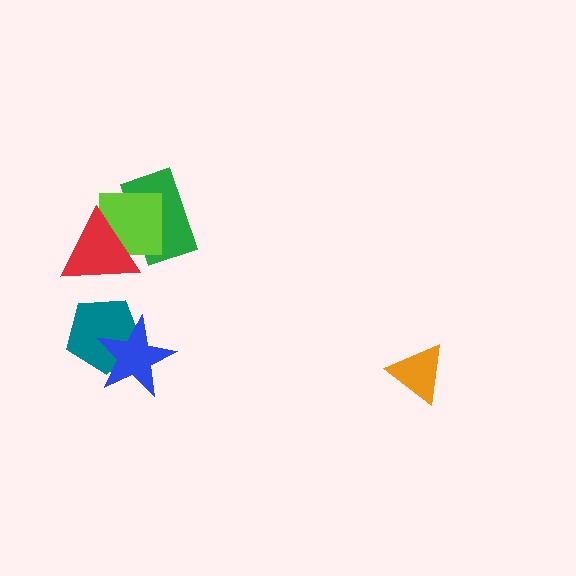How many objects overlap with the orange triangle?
0 objects overlap with the orange triangle.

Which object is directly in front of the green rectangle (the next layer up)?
The lime square is directly in front of the green rectangle.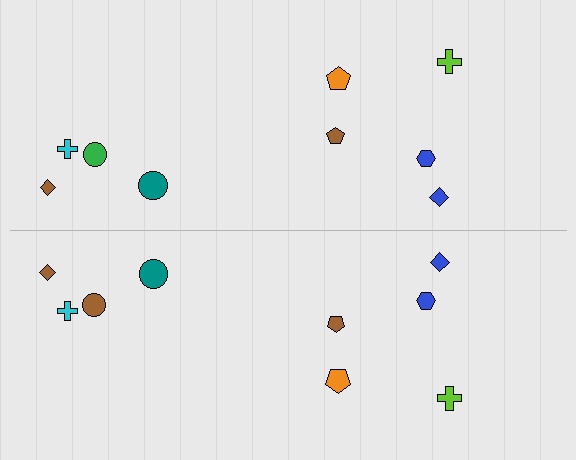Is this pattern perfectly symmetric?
No, the pattern is not perfectly symmetric. The brown circle on the bottom side breaks the symmetry — its mirror counterpart is green.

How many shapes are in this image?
There are 18 shapes in this image.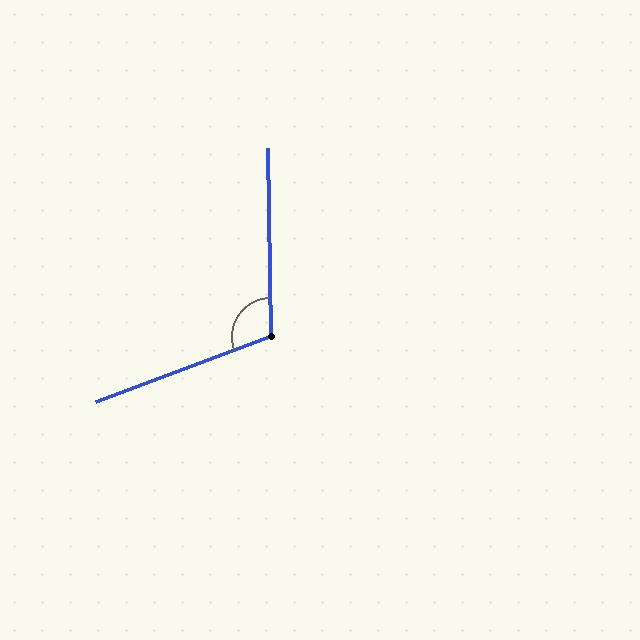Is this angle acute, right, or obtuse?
It is obtuse.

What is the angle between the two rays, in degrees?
Approximately 110 degrees.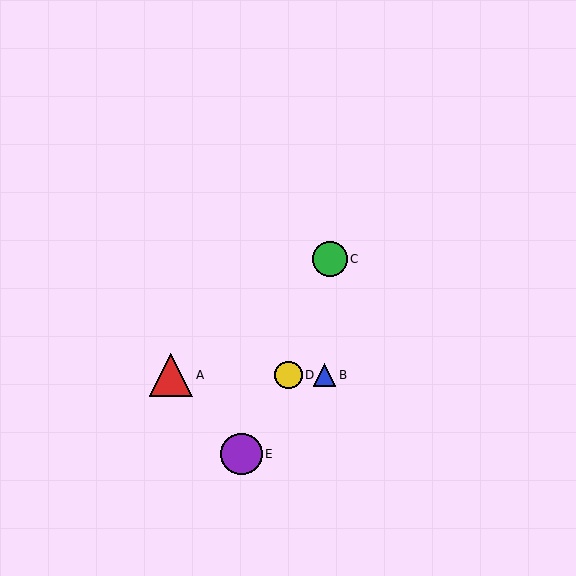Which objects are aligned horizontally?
Objects A, B, D are aligned horizontally.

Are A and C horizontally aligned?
No, A is at y≈375 and C is at y≈259.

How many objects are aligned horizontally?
3 objects (A, B, D) are aligned horizontally.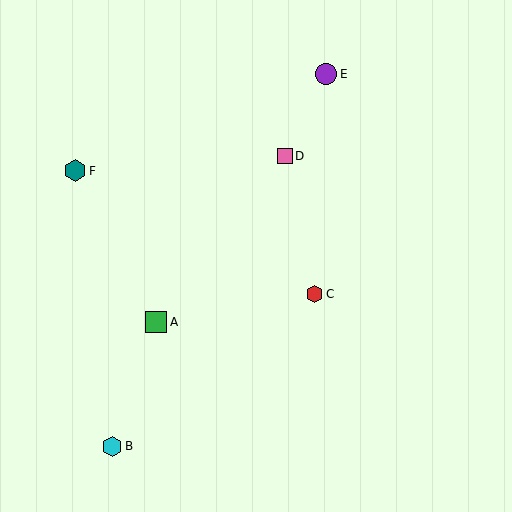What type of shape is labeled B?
Shape B is a cyan hexagon.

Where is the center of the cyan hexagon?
The center of the cyan hexagon is at (112, 446).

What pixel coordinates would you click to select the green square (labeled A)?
Click at (156, 322) to select the green square A.